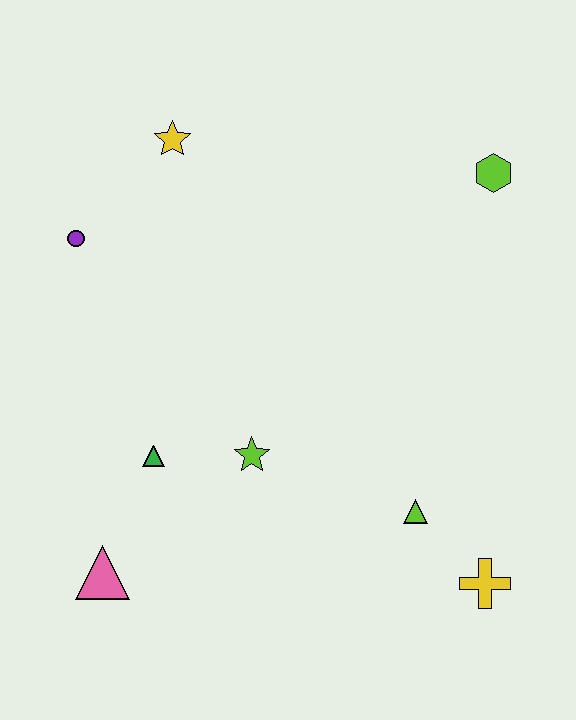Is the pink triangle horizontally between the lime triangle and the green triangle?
No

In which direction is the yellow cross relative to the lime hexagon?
The yellow cross is below the lime hexagon.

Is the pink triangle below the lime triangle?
Yes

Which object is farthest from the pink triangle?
The lime hexagon is farthest from the pink triangle.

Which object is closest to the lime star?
The green triangle is closest to the lime star.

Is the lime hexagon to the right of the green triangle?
Yes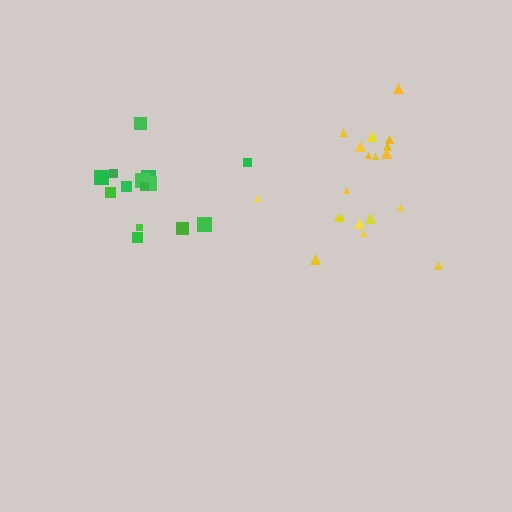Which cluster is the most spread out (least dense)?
Green.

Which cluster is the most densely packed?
Yellow.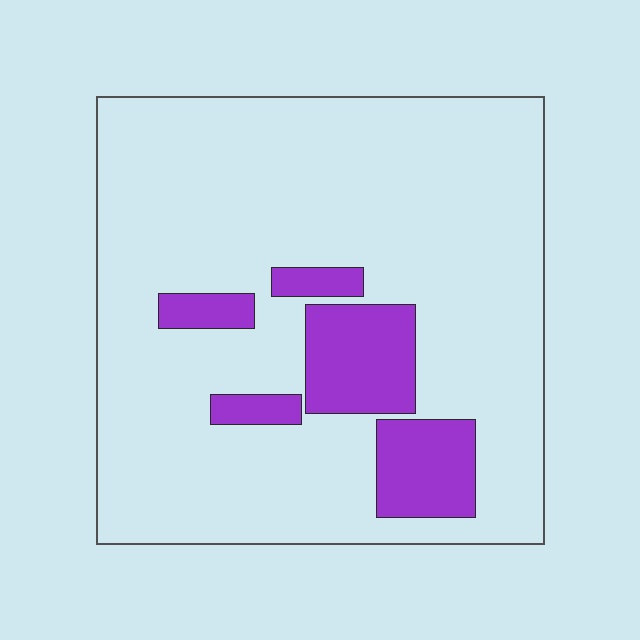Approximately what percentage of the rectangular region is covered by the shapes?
Approximately 15%.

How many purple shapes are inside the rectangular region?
5.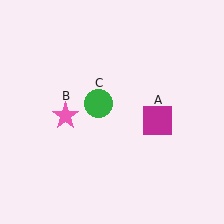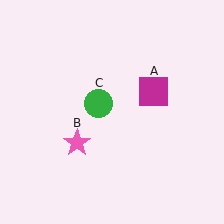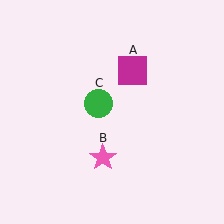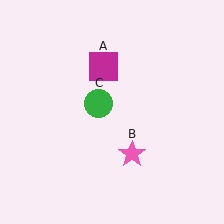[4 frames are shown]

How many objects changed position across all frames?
2 objects changed position: magenta square (object A), pink star (object B).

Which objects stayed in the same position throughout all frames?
Green circle (object C) remained stationary.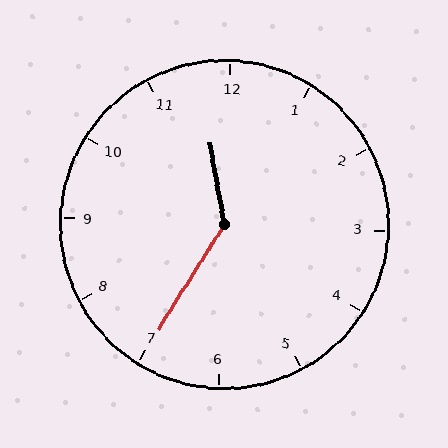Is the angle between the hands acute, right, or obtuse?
It is obtuse.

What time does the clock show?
11:35.